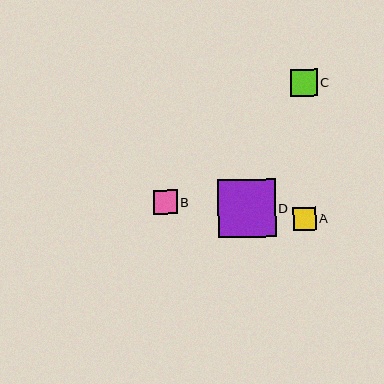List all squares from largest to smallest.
From largest to smallest: D, C, B, A.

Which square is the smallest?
Square A is the smallest with a size of approximately 22 pixels.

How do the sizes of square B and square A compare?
Square B and square A are approximately the same size.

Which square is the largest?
Square D is the largest with a size of approximately 58 pixels.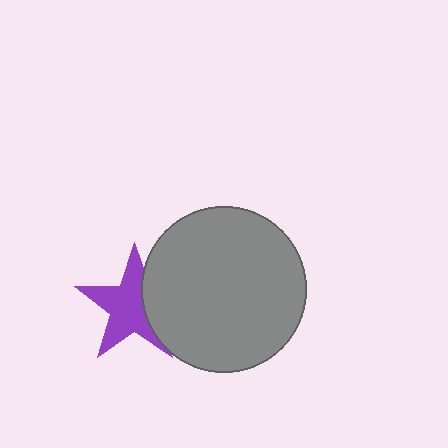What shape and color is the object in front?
The object in front is a gray circle.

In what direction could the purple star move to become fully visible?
The purple star could move left. That would shift it out from behind the gray circle entirely.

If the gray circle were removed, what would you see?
You would see the complete purple star.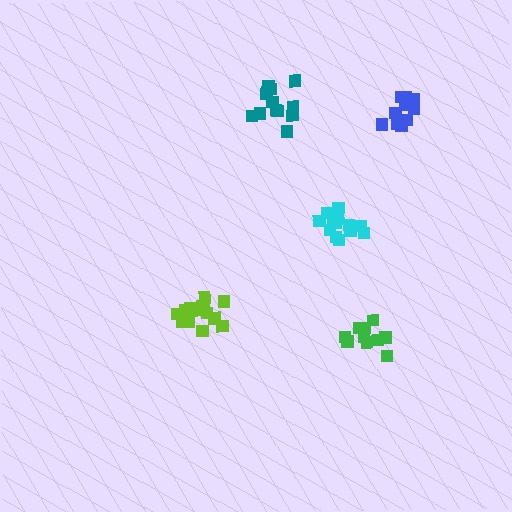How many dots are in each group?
Group 1: 13 dots, Group 2: 10 dots, Group 3: 16 dots, Group 4: 11 dots, Group 5: 13 dots (63 total).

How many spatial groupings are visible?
There are 5 spatial groupings.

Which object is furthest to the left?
The lime cluster is leftmost.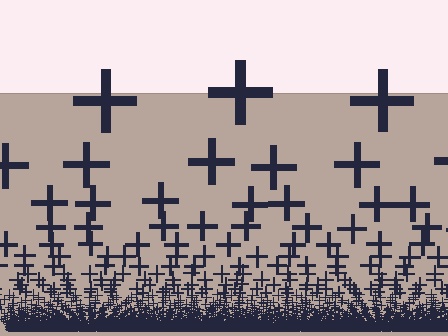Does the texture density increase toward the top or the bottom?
Density increases toward the bottom.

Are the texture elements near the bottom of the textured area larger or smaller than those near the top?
Smaller. The gradient is inverted — elements near the bottom are smaller and denser.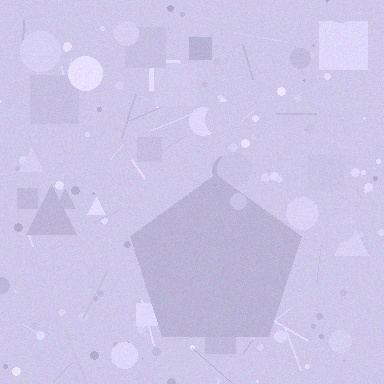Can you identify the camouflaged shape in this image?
The camouflaged shape is a pentagon.